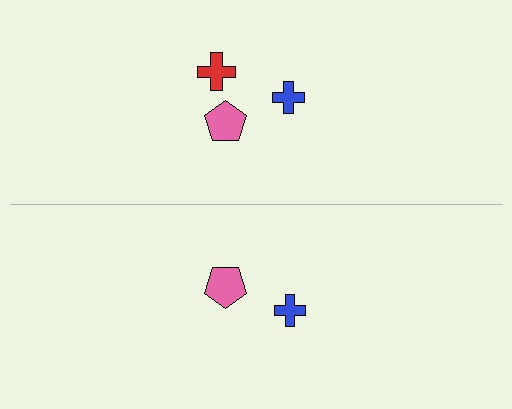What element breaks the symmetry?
A red cross is missing from the bottom side.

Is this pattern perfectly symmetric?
No, the pattern is not perfectly symmetric. A red cross is missing from the bottom side.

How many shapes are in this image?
There are 5 shapes in this image.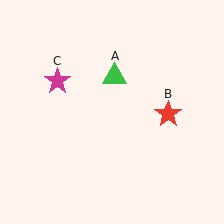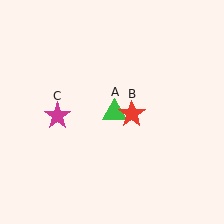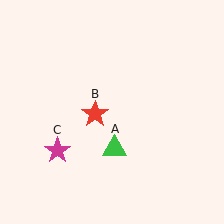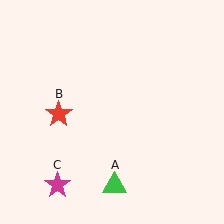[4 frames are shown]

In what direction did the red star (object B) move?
The red star (object B) moved left.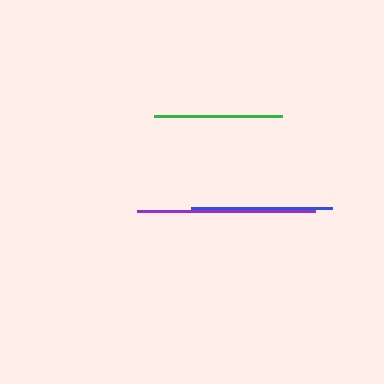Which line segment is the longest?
The purple line is the longest at approximately 178 pixels.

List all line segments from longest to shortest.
From longest to shortest: purple, blue, green.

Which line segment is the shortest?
The green line is the shortest at approximately 127 pixels.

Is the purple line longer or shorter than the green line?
The purple line is longer than the green line.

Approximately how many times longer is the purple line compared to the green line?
The purple line is approximately 1.4 times the length of the green line.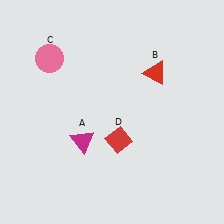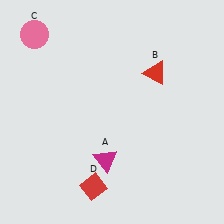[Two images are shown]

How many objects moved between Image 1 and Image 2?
3 objects moved between the two images.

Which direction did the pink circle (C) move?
The pink circle (C) moved up.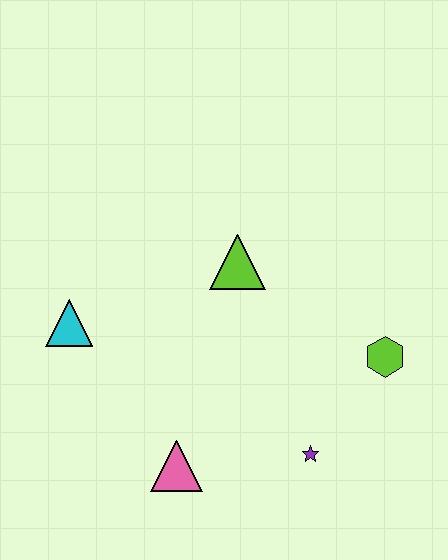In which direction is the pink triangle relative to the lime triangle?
The pink triangle is below the lime triangle.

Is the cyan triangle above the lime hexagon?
Yes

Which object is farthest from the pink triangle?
The lime hexagon is farthest from the pink triangle.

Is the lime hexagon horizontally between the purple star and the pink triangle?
No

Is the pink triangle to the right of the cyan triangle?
Yes